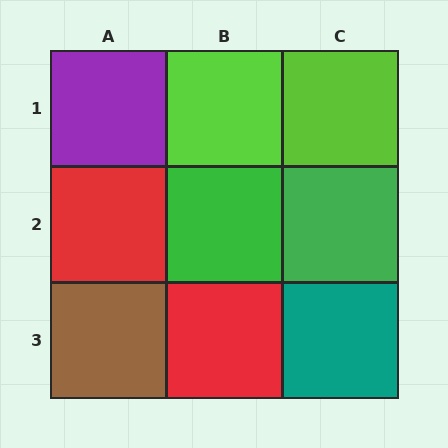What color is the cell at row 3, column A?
Brown.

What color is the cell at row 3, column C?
Teal.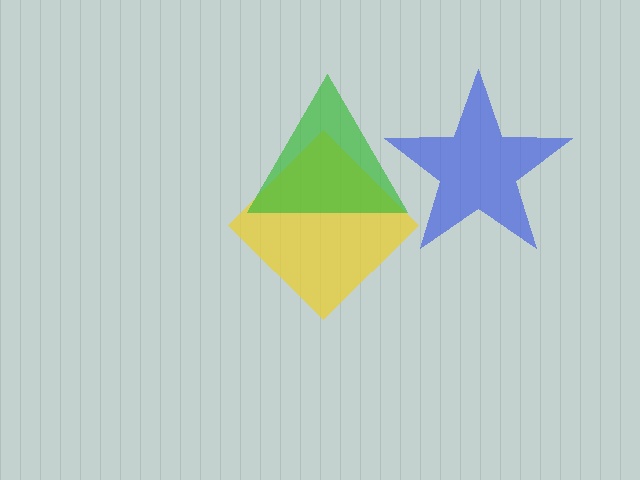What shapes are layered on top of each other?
The layered shapes are: a yellow diamond, a green triangle, a blue star.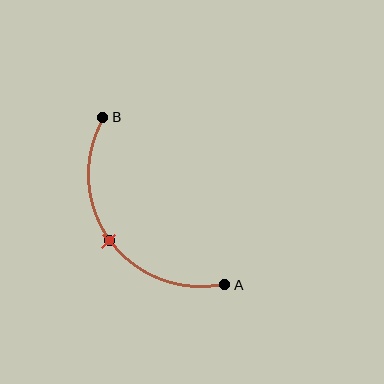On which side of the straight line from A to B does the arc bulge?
The arc bulges below and to the left of the straight line connecting A and B.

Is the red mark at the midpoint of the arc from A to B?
Yes. The red mark lies on the arc at equal arc-length from both A and B — it is the arc midpoint.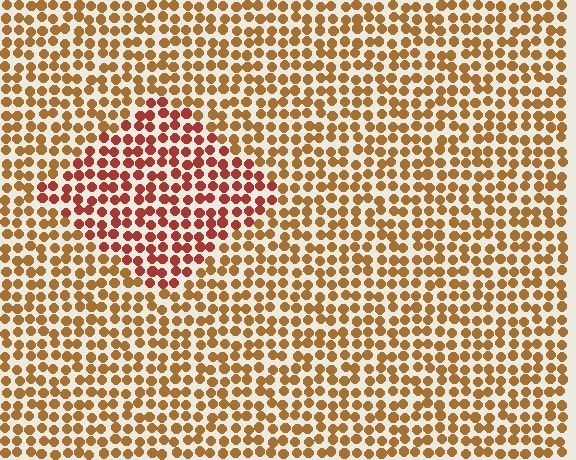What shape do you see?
I see a diamond.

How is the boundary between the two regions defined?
The boundary is defined purely by a slight shift in hue (about 31 degrees). Spacing, size, and orientation are identical on both sides.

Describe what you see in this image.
The image is filled with small brown elements in a uniform arrangement. A diamond-shaped region is visible where the elements are tinted to a slightly different hue, forming a subtle color boundary.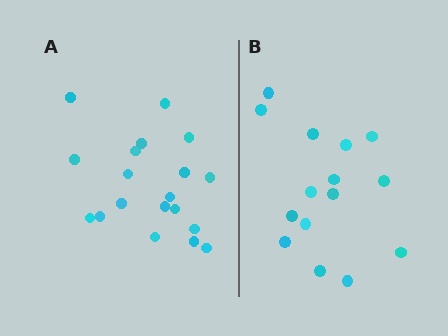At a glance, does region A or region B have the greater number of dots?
Region A (the left region) has more dots.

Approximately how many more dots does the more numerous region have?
Region A has about 4 more dots than region B.